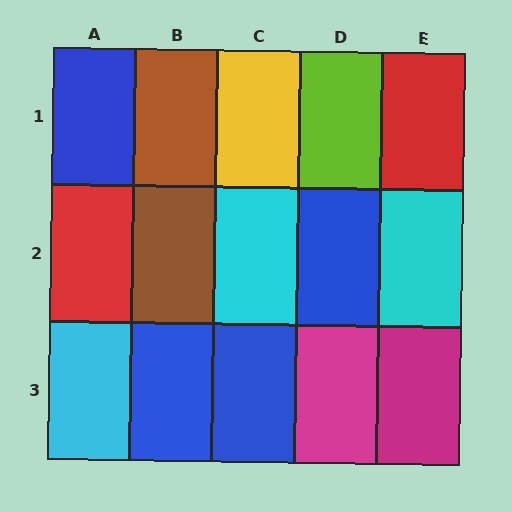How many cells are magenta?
2 cells are magenta.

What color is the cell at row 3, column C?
Blue.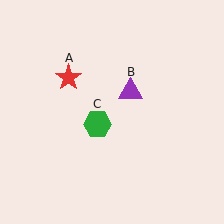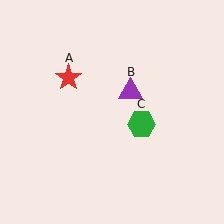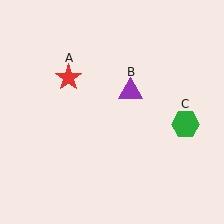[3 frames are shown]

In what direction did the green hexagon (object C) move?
The green hexagon (object C) moved right.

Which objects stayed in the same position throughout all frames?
Red star (object A) and purple triangle (object B) remained stationary.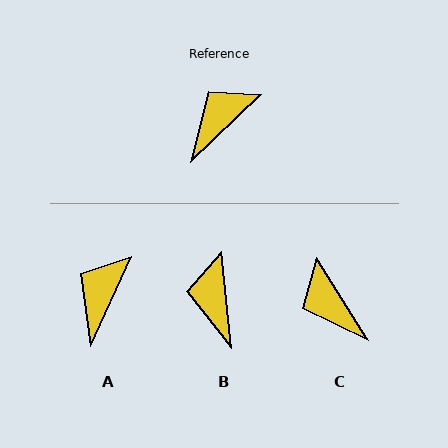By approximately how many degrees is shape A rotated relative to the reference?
Approximately 22 degrees counter-clockwise.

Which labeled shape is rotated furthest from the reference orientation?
C, about 79 degrees away.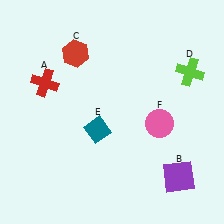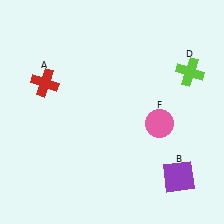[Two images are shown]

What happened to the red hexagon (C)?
The red hexagon (C) was removed in Image 2. It was in the top-left area of Image 1.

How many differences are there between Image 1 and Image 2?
There are 2 differences between the two images.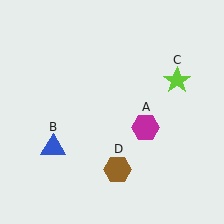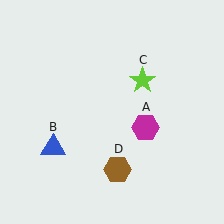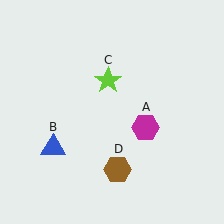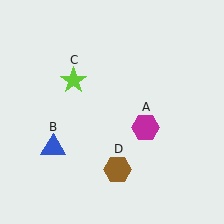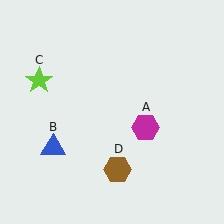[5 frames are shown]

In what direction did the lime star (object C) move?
The lime star (object C) moved left.